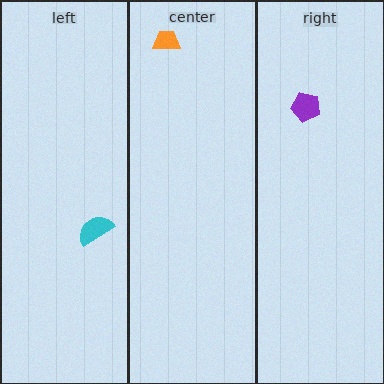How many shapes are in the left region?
1.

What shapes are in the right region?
The purple pentagon.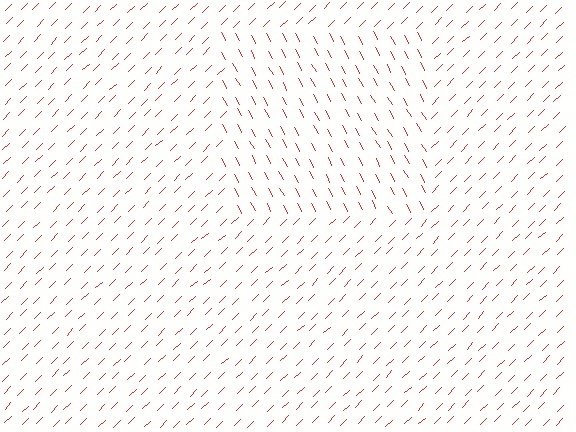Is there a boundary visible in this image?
Yes, there is a texture boundary formed by a change in line orientation.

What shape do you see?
I see a rectangle.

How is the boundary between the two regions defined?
The boundary is defined purely by a change in line orientation (approximately 74 degrees difference). All lines are the same color and thickness.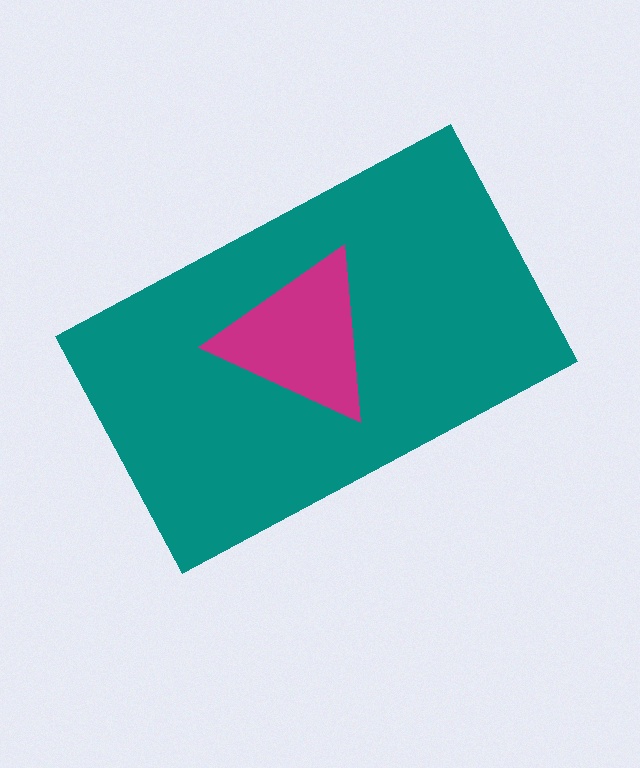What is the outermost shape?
The teal rectangle.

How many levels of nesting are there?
2.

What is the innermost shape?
The magenta triangle.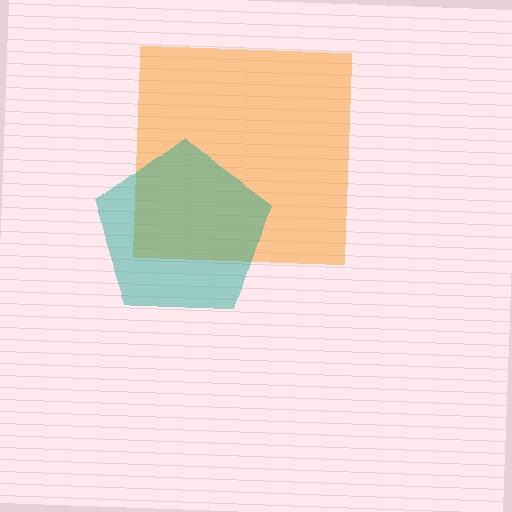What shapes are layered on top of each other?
The layered shapes are: an orange square, a teal pentagon.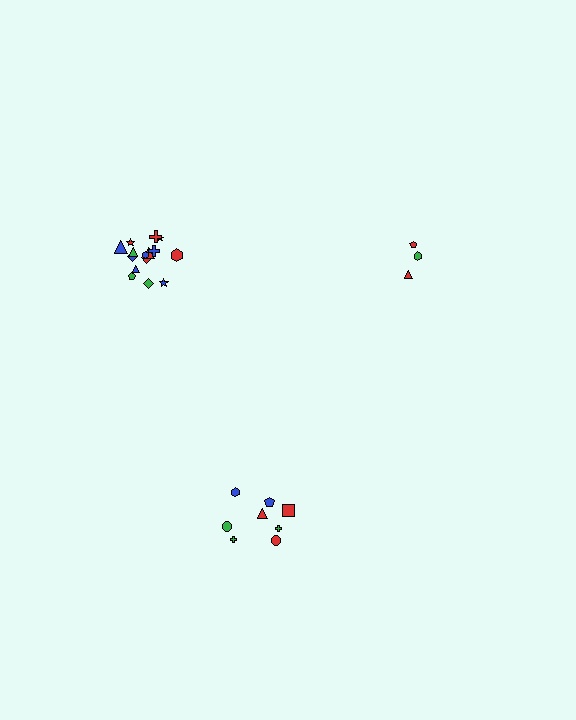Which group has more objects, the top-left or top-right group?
The top-left group.